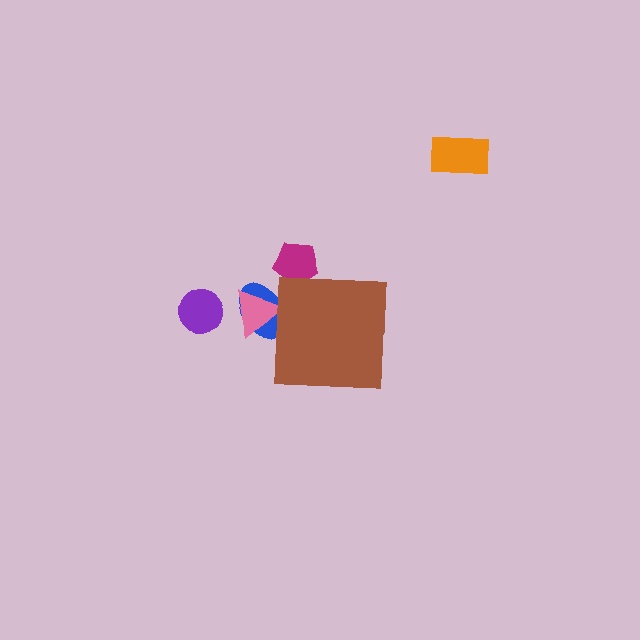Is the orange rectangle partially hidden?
No, the orange rectangle is fully visible.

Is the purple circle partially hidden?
No, the purple circle is fully visible.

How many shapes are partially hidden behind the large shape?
3 shapes are partially hidden.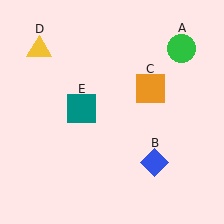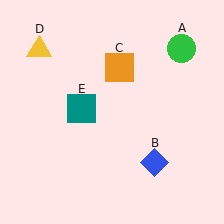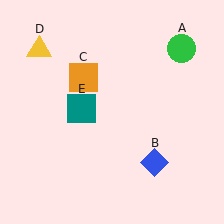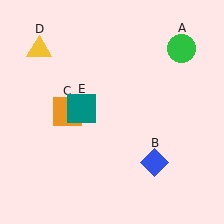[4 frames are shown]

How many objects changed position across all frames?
1 object changed position: orange square (object C).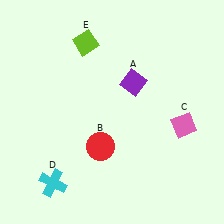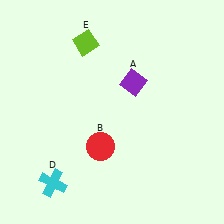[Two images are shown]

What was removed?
The pink diamond (C) was removed in Image 2.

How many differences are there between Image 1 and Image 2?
There is 1 difference between the two images.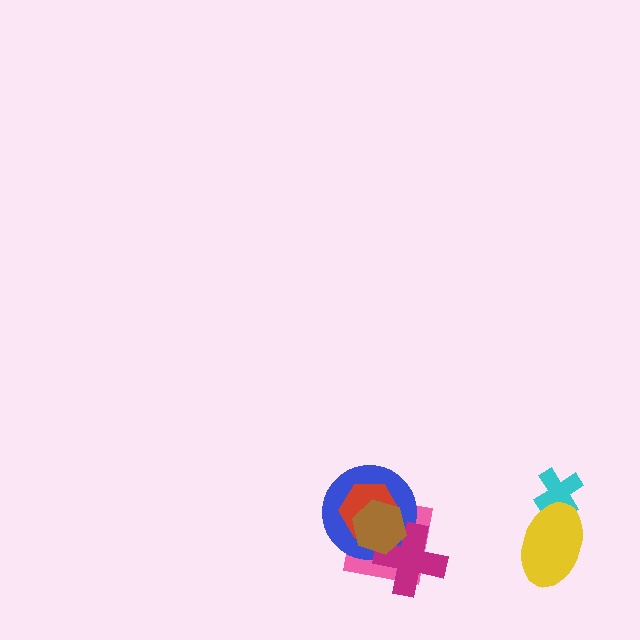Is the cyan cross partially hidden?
Yes, it is partially covered by another shape.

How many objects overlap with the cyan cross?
1 object overlaps with the cyan cross.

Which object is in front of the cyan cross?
The yellow ellipse is in front of the cyan cross.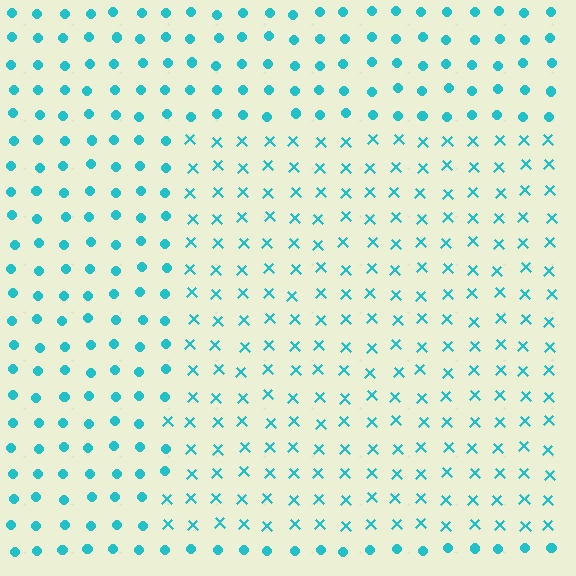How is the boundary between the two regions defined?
The boundary is defined by a change in element shape: X marks inside vs. circles outside. All elements share the same color and spacing.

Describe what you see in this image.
The image is filled with small cyan elements arranged in a uniform grid. A rectangle-shaped region contains X marks, while the surrounding area contains circles. The boundary is defined purely by the change in element shape.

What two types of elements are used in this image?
The image uses X marks inside the rectangle region and circles outside it.